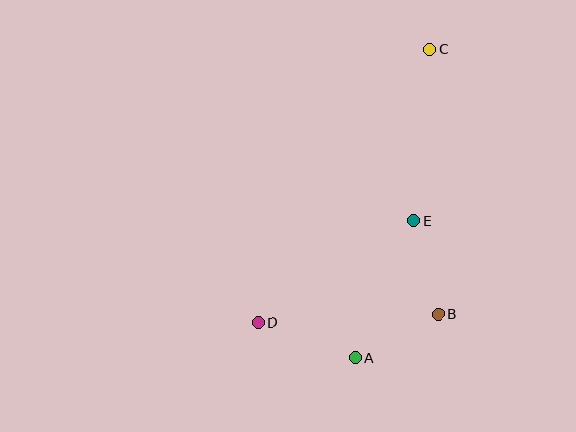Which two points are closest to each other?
Points A and B are closest to each other.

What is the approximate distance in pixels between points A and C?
The distance between A and C is approximately 317 pixels.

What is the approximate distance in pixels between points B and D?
The distance between B and D is approximately 180 pixels.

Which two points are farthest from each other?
Points C and D are farthest from each other.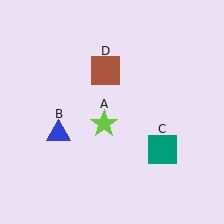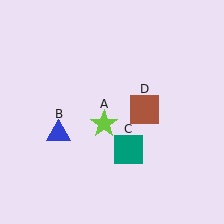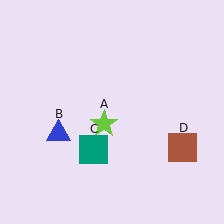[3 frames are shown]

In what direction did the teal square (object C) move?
The teal square (object C) moved left.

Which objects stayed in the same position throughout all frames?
Lime star (object A) and blue triangle (object B) remained stationary.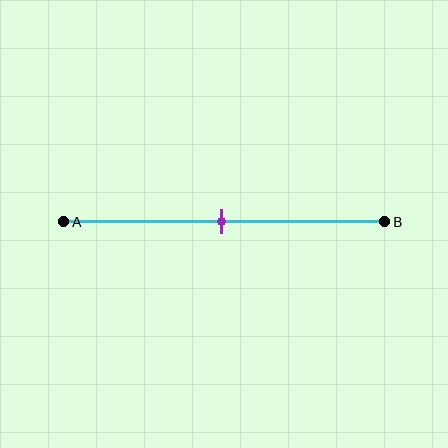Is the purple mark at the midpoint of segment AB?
Yes, the mark is approximately at the midpoint.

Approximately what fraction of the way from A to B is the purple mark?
The purple mark is approximately 50% of the way from A to B.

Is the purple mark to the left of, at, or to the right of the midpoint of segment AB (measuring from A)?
The purple mark is approximately at the midpoint of segment AB.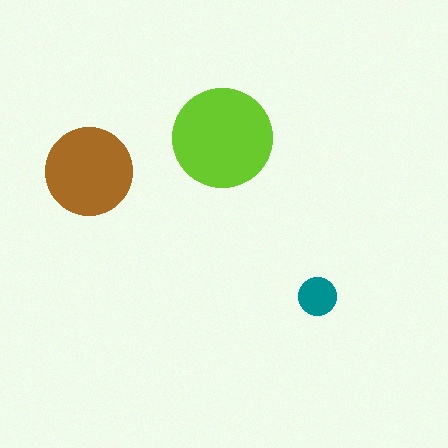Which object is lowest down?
The teal circle is bottommost.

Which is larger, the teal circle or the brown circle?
The brown one.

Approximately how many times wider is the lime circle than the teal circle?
About 2.5 times wider.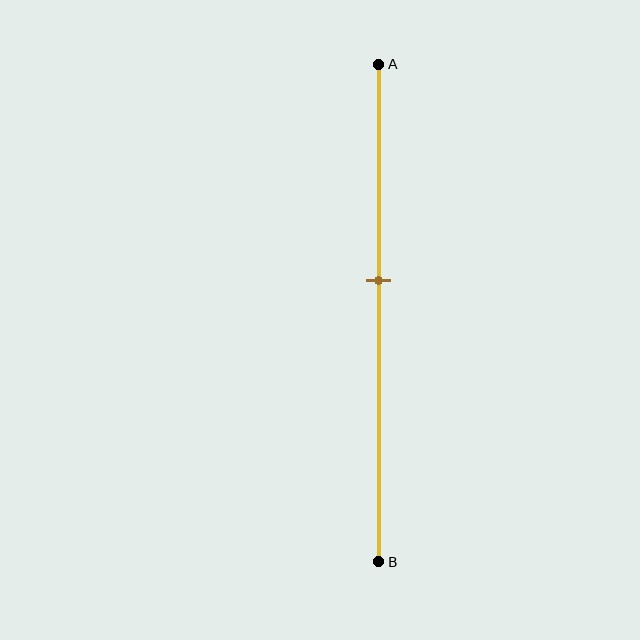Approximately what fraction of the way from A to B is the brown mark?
The brown mark is approximately 45% of the way from A to B.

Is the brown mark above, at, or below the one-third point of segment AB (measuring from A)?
The brown mark is below the one-third point of segment AB.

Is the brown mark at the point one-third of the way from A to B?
No, the mark is at about 45% from A, not at the 33% one-third point.